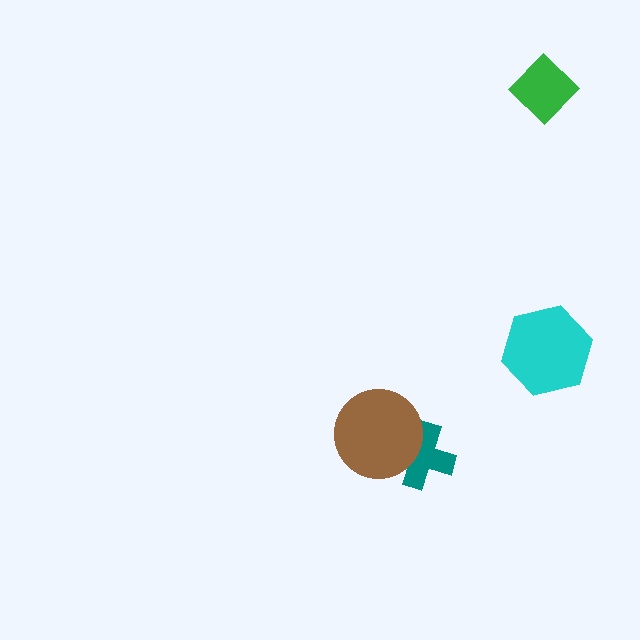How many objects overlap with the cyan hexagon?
0 objects overlap with the cyan hexagon.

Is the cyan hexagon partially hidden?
No, no other shape covers it.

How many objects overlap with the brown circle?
1 object overlaps with the brown circle.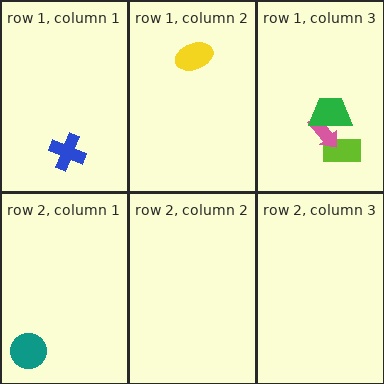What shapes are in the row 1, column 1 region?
The blue cross.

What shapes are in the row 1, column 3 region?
The lime rectangle, the pink arrow, the green trapezoid.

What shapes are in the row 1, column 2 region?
The yellow ellipse.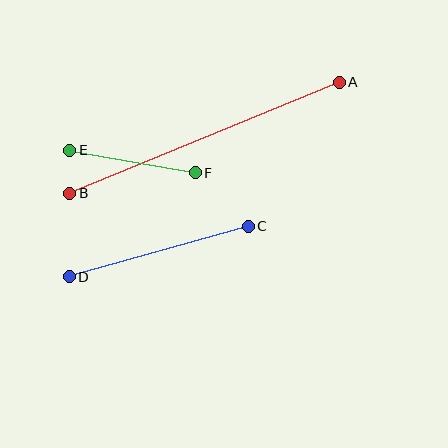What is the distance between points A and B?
The distance is approximately 291 pixels.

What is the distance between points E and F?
The distance is approximately 128 pixels.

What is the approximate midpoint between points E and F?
The midpoint is at approximately (132, 162) pixels.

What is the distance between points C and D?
The distance is approximately 186 pixels.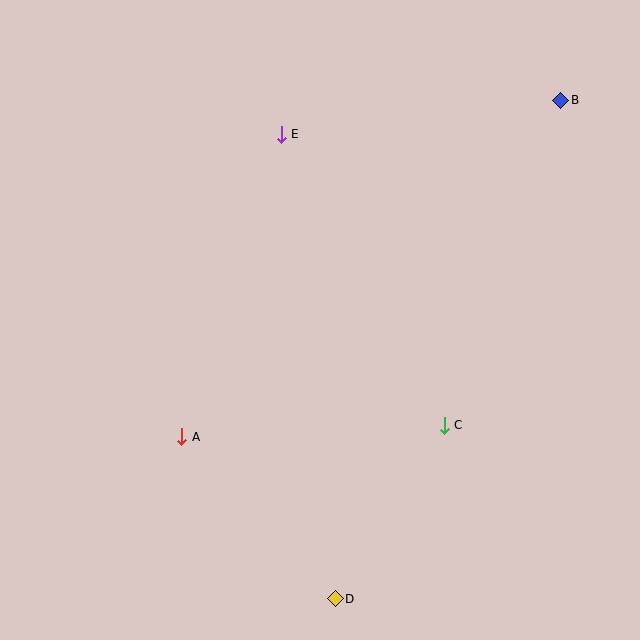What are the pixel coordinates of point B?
Point B is at (561, 100).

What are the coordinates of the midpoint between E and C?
The midpoint between E and C is at (363, 280).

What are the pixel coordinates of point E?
Point E is at (281, 134).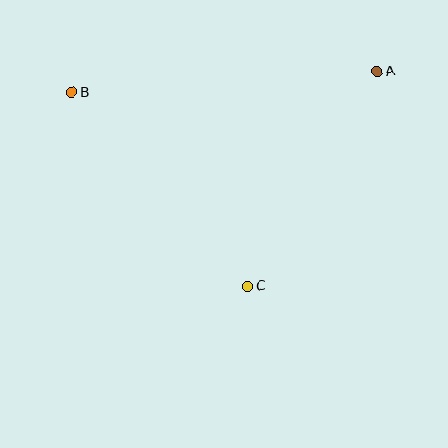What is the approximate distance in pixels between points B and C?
The distance between B and C is approximately 262 pixels.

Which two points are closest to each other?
Points A and C are closest to each other.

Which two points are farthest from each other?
Points A and B are farthest from each other.